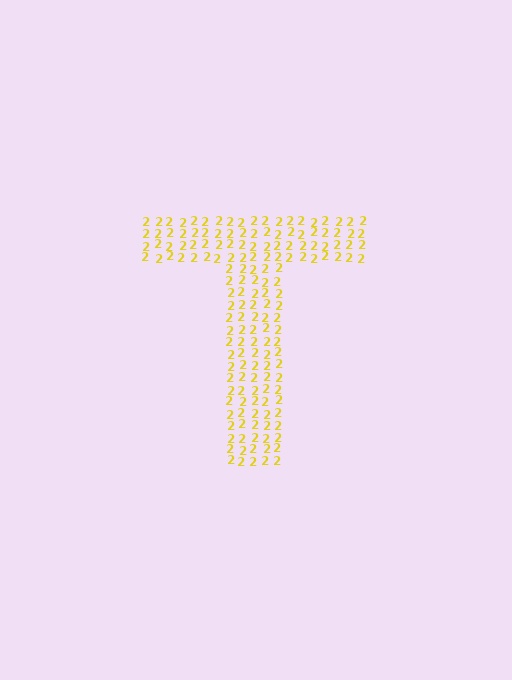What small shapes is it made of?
It is made of small digit 2's.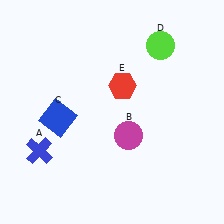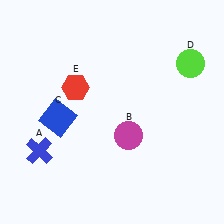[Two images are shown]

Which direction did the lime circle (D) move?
The lime circle (D) moved right.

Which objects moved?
The objects that moved are: the lime circle (D), the red hexagon (E).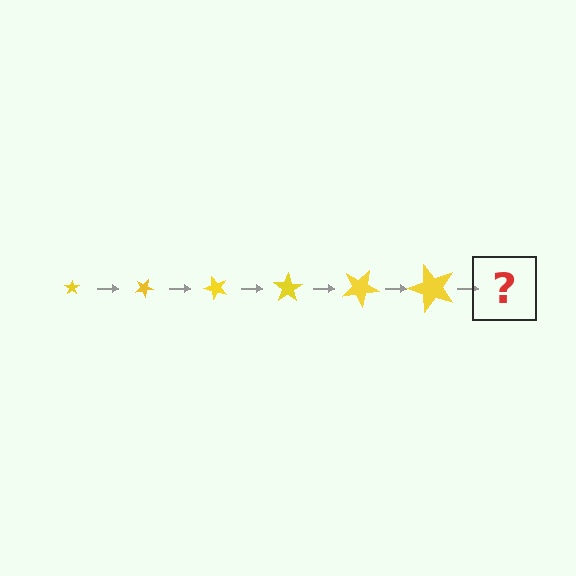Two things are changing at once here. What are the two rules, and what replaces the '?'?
The two rules are that the star grows larger each step and it rotates 25 degrees each step. The '?' should be a star, larger than the previous one and rotated 150 degrees from the start.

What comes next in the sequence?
The next element should be a star, larger than the previous one and rotated 150 degrees from the start.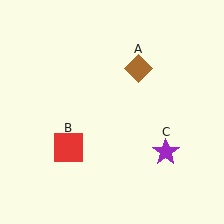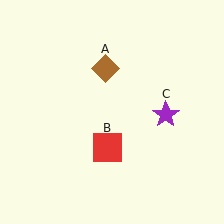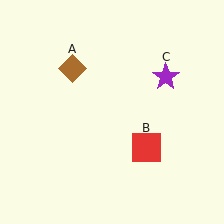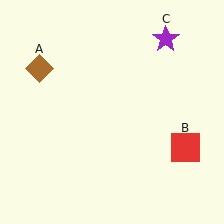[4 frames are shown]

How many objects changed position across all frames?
3 objects changed position: brown diamond (object A), red square (object B), purple star (object C).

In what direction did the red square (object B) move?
The red square (object B) moved right.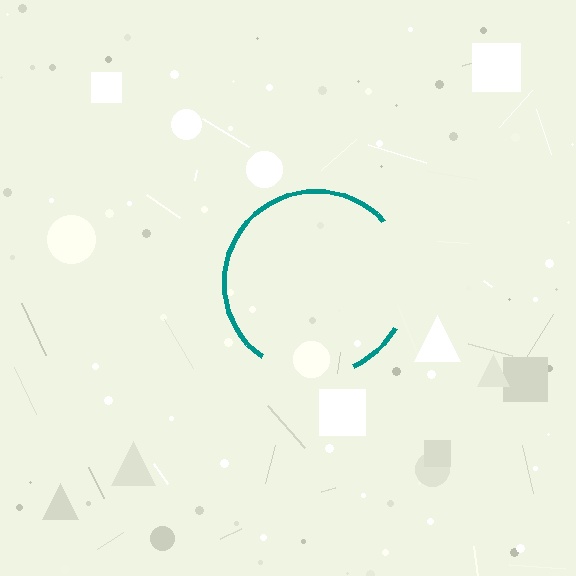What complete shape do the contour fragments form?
The contour fragments form a circle.